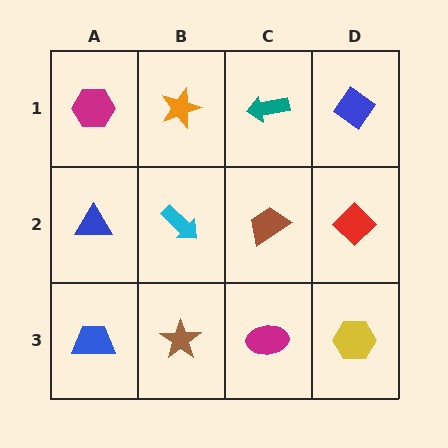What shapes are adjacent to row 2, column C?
A teal arrow (row 1, column C), a magenta ellipse (row 3, column C), a cyan arrow (row 2, column B), a red diamond (row 2, column D).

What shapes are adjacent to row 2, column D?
A blue diamond (row 1, column D), a yellow hexagon (row 3, column D), a brown trapezoid (row 2, column C).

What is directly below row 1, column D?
A red diamond.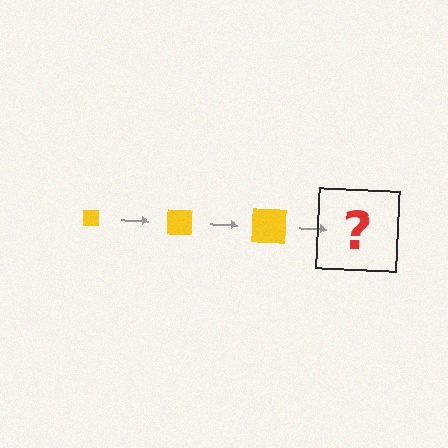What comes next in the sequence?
The next element should be a yellow square, larger than the previous one.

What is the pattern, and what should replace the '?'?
The pattern is that the square gets progressively larger each step. The '?' should be a yellow square, larger than the previous one.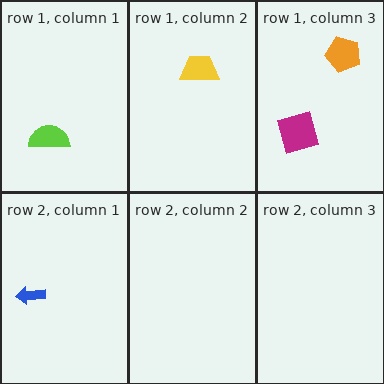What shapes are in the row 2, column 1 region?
The blue arrow.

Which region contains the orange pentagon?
The row 1, column 3 region.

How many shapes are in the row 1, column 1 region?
1.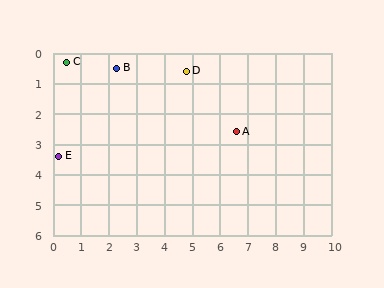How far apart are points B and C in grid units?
Points B and C are about 1.8 grid units apart.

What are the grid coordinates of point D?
Point D is at approximately (4.8, 0.6).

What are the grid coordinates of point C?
Point C is at approximately (0.5, 0.3).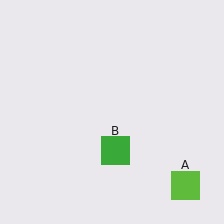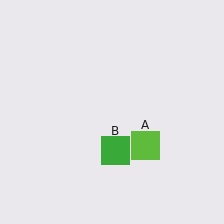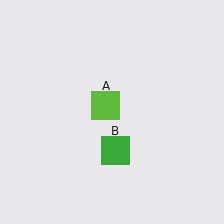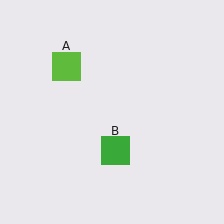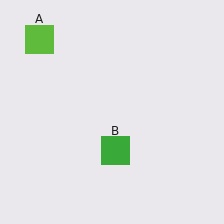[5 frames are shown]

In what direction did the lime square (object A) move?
The lime square (object A) moved up and to the left.